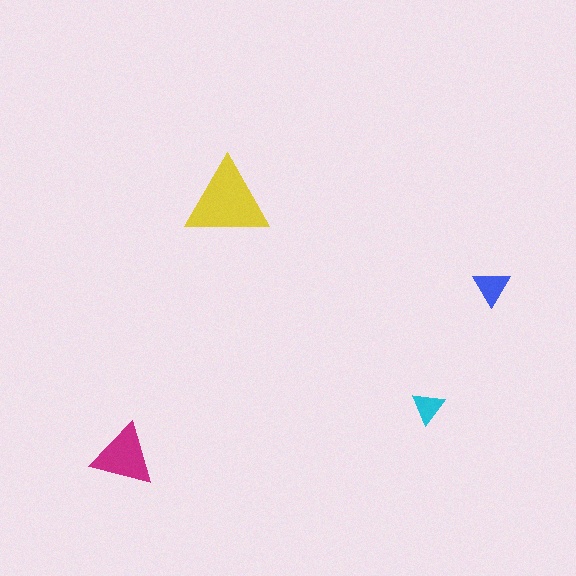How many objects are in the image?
There are 4 objects in the image.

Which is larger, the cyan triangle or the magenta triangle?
The magenta one.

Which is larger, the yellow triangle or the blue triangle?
The yellow one.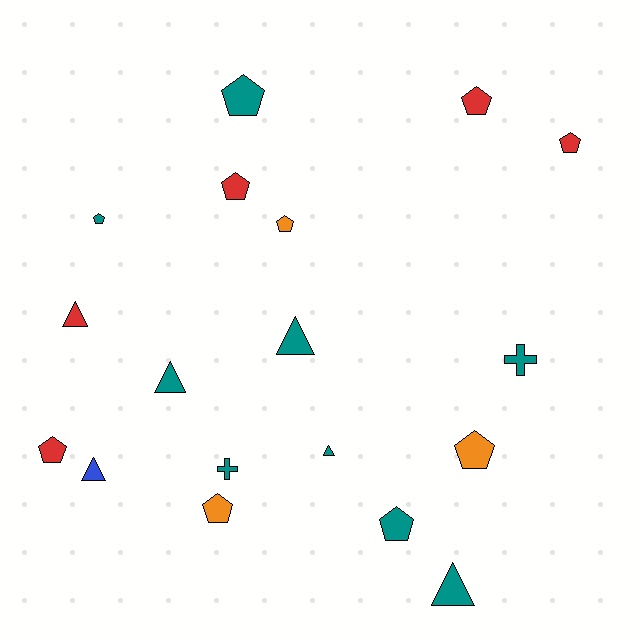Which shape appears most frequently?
Pentagon, with 10 objects.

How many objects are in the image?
There are 18 objects.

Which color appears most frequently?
Teal, with 9 objects.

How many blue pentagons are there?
There are no blue pentagons.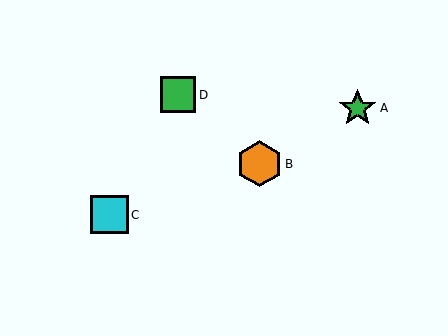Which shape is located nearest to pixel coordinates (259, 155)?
The orange hexagon (labeled B) at (260, 164) is nearest to that location.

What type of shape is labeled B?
Shape B is an orange hexagon.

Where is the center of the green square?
The center of the green square is at (178, 95).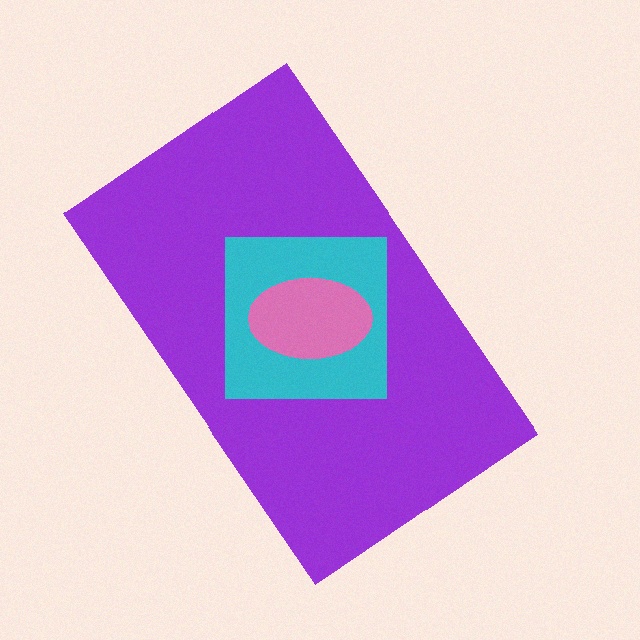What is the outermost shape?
The purple rectangle.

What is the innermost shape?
The pink ellipse.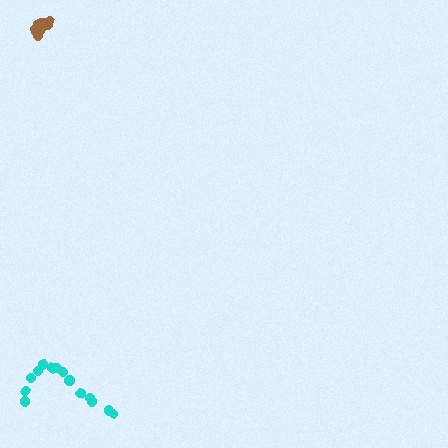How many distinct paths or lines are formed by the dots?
There are 2 distinct paths.